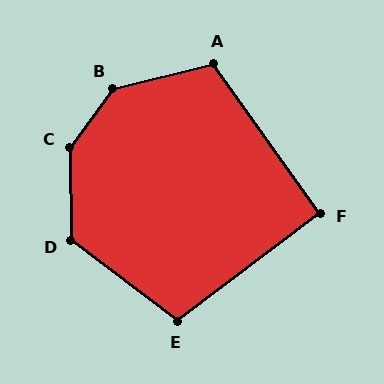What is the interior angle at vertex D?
Approximately 128 degrees (obtuse).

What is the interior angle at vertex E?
Approximately 106 degrees (obtuse).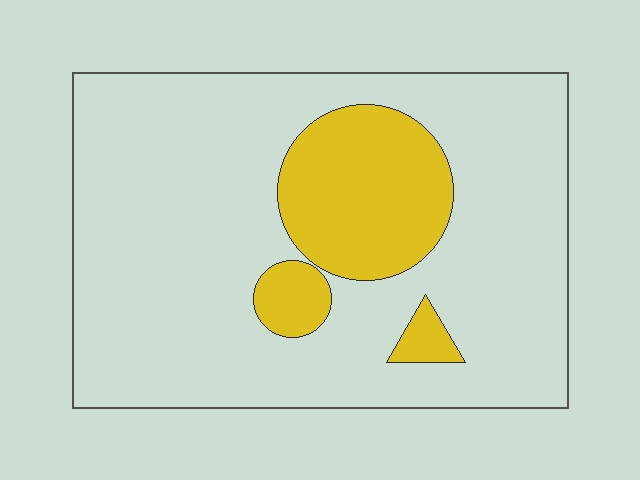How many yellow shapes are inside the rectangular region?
3.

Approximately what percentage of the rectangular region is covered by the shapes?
Approximately 20%.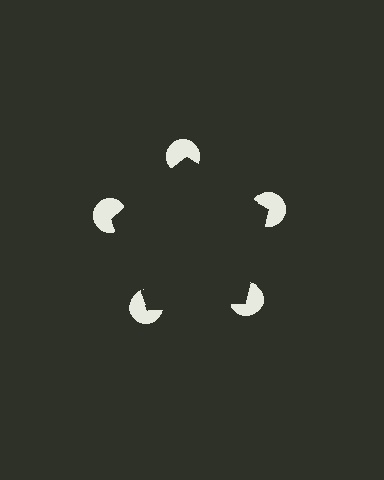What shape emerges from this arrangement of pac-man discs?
An illusory pentagon — its edges are inferred from the aligned wedge cuts in the pac-man discs, not physically drawn.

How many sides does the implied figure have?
5 sides.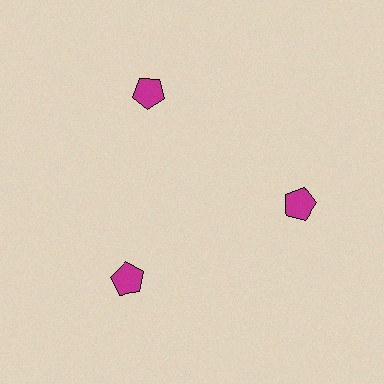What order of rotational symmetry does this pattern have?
This pattern has 3-fold rotational symmetry.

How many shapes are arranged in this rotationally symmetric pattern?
There are 3 shapes, arranged in 3 groups of 1.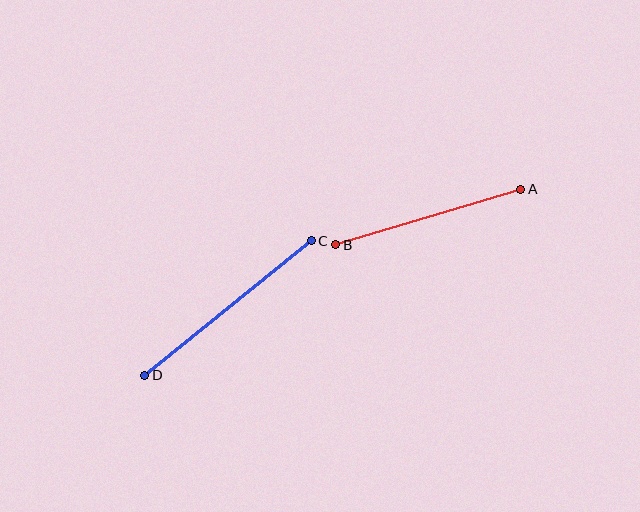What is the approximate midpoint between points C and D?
The midpoint is at approximately (228, 308) pixels.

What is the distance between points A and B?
The distance is approximately 193 pixels.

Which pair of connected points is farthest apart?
Points C and D are farthest apart.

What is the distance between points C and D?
The distance is approximately 214 pixels.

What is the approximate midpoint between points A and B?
The midpoint is at approximately (428, 217) pixels.